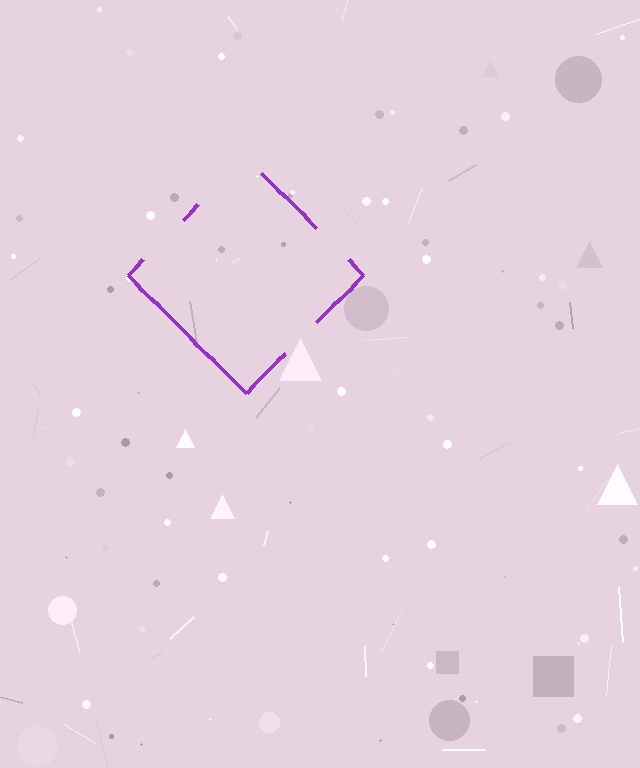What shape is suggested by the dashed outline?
The dashed outline suggests a diamond.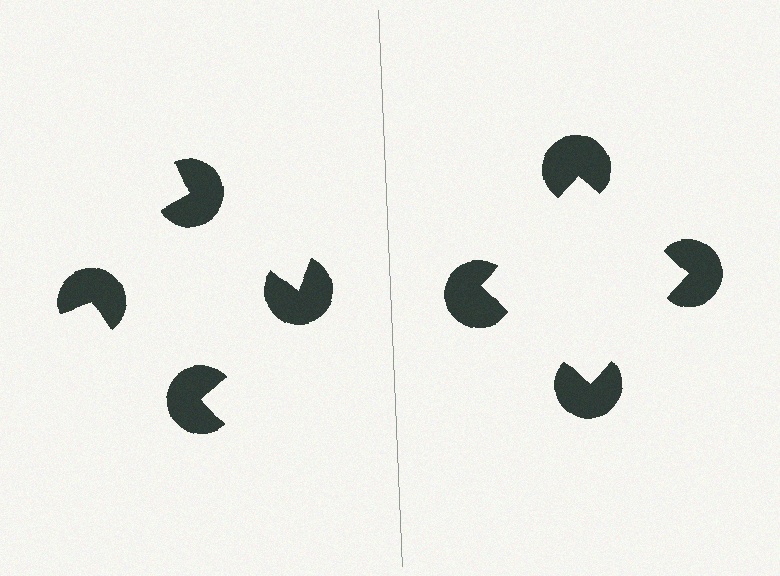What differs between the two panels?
The pac-man discs are positioned identically on both sides; only the wedge orientations differ. On the right they align to a square; on the left they are misaligned.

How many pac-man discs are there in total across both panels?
8 — 4 on each side.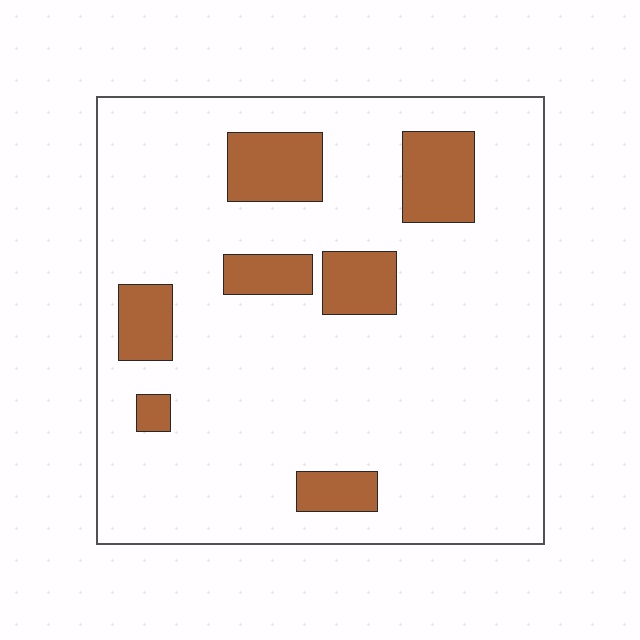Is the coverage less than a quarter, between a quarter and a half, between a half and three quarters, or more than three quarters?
Less than a quarter.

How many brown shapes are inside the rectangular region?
7.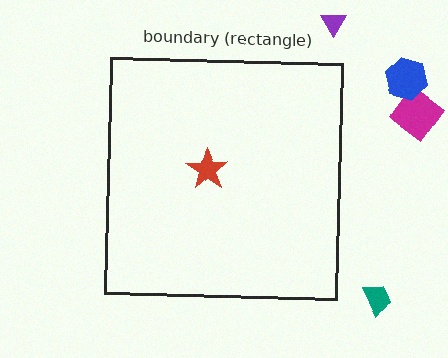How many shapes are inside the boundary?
1 inside, 4 outside.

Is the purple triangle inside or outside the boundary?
Outside.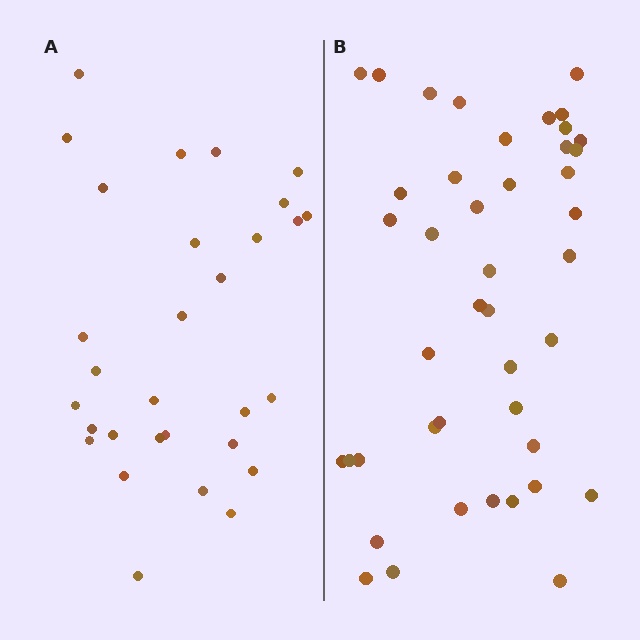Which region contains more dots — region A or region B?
Region B (the right region) has more dots.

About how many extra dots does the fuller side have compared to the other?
Region B has approximately 15 more dots than region A.